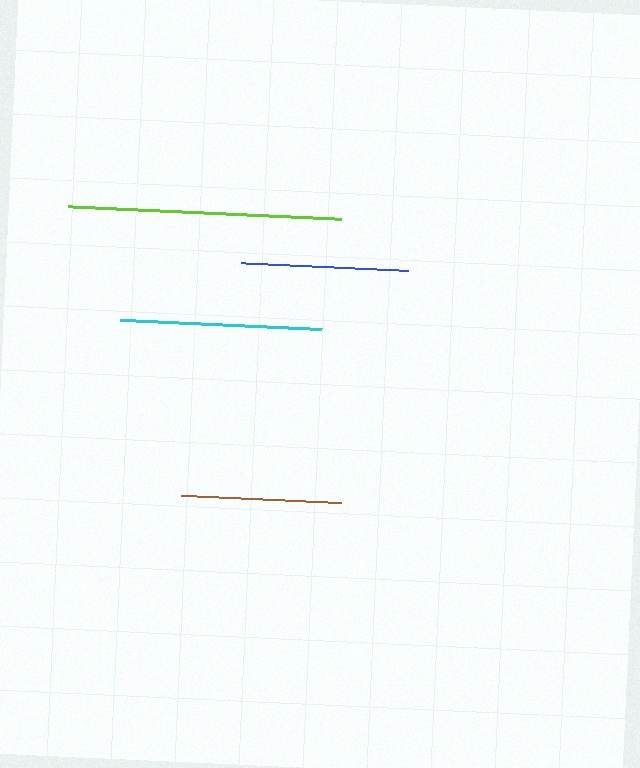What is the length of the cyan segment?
The cyan segment is approximately 202 pixels long.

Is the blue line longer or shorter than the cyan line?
The cyan line is longer than the blue line.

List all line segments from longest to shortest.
From longest to shortest: lime, cyan, blue, brown.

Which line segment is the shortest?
The brown line is the shortest at approximately 159 pixels.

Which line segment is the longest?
The lime line is the longest at approximately 272 pixels.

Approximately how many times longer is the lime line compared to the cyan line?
The lime line is approximately 1.3 times the length of the cyan line.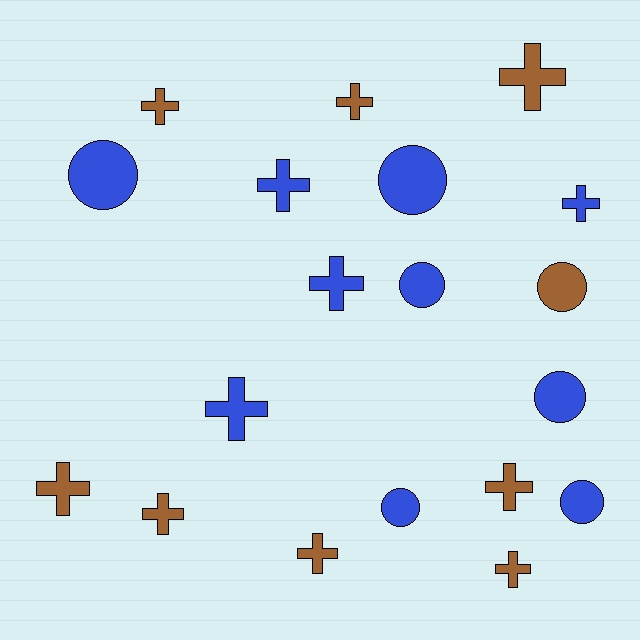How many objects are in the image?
There are 19 objects.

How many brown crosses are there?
There are 8 brown crosses.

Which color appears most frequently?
Blue, with 10 objects.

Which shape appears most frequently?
Cross, with 12 objects.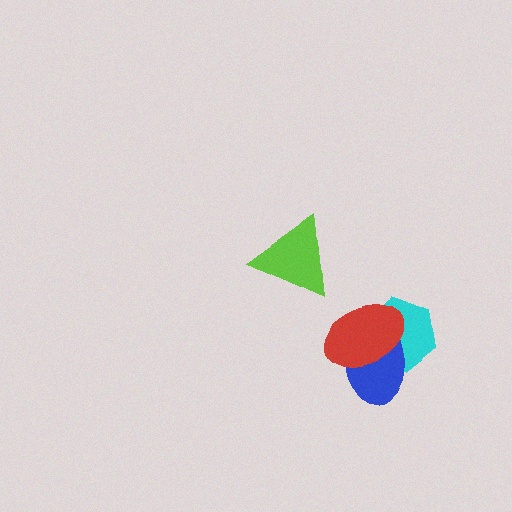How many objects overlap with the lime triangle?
0 objects overlap with the lime triangle.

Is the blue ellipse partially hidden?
Yes, it is partially covered by another shape.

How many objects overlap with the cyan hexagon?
2 objects overlap with the cyan hexagon.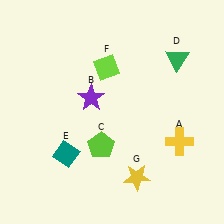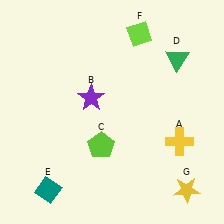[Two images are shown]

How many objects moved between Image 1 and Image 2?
3 objects moved between the two images.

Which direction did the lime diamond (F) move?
The lime diamond (F) moved up.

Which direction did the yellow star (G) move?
The yellow star (G) moved right.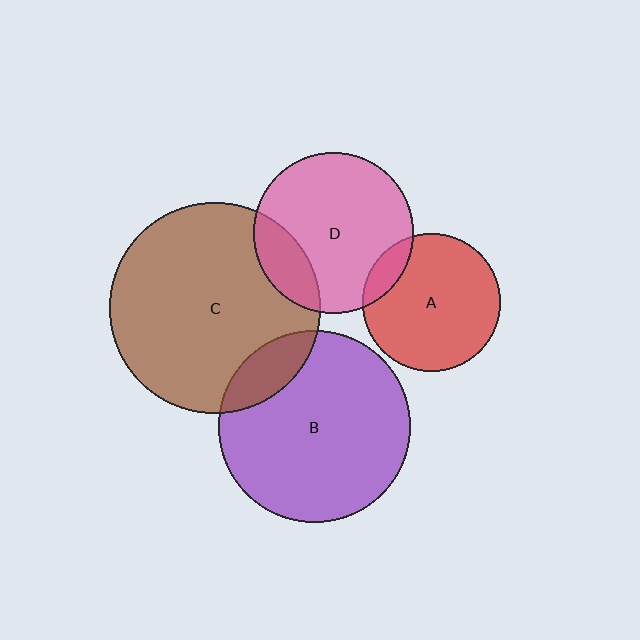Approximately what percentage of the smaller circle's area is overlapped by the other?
Approximately 10%.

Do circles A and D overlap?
Yes.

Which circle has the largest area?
Circle C (brown).